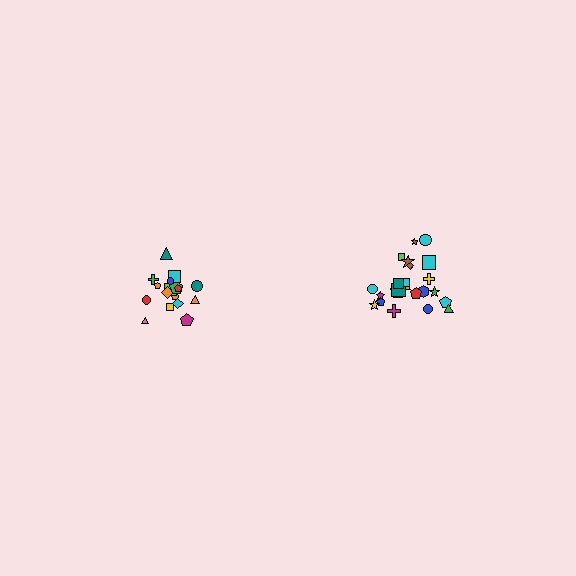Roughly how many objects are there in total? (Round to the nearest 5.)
Roughly 45 objects in total.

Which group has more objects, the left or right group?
The right group.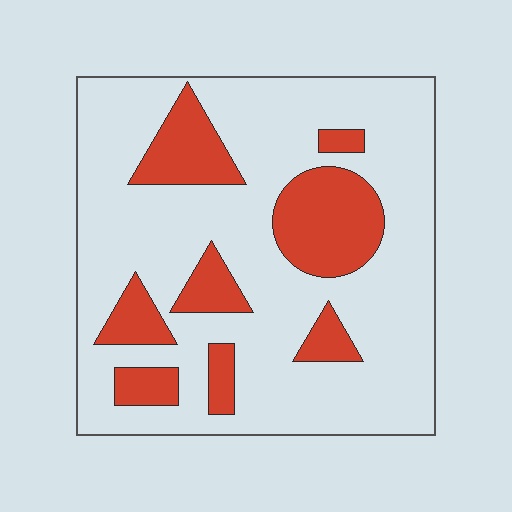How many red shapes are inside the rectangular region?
8.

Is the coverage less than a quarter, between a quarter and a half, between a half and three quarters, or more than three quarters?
Less than a quarter.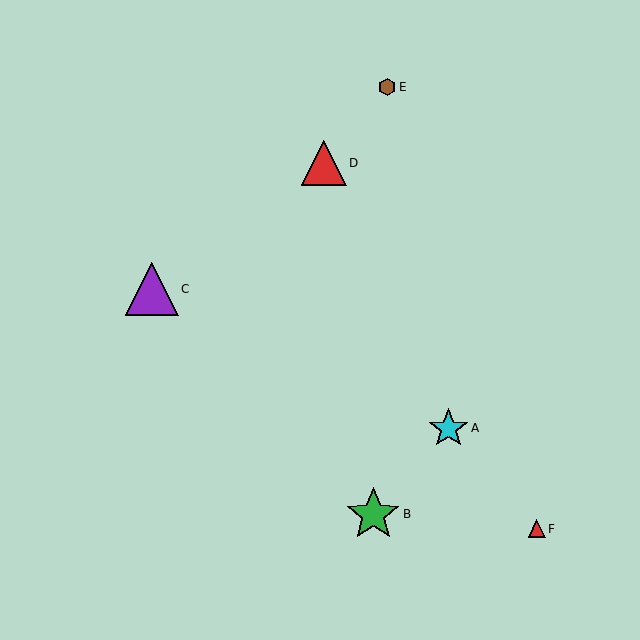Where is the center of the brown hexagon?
The center of the brown hexagon is at (387, 87).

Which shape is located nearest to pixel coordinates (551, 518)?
The red triangle (labeled F) at (537, 529) is nearest to that location.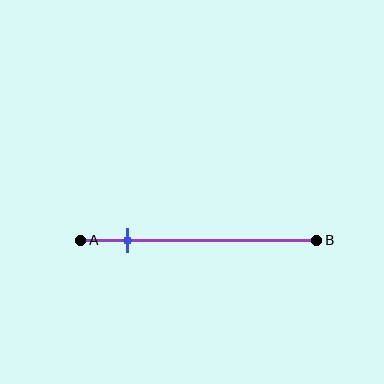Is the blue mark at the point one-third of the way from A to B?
No, the mark is at about 20% from A, not at the 33% one-third point.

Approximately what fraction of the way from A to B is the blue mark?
The blue mark is approximately 20% of the way from A to B.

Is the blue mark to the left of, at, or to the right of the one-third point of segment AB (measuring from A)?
The blue mark is to the left of the one-third point of segment AB.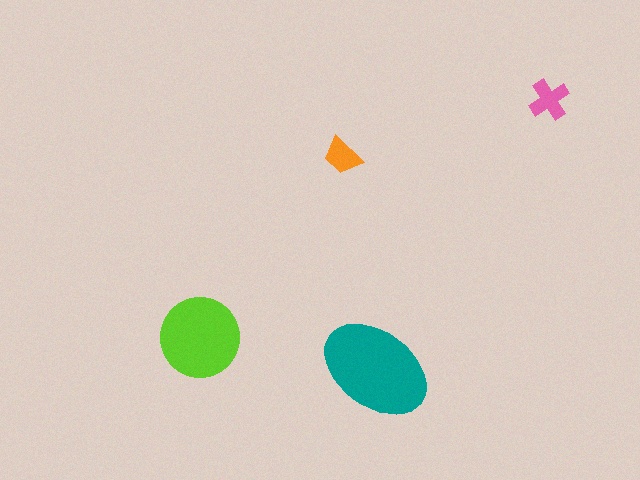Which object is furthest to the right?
The pink cross is rightmost.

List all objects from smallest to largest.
The orange trapezoid, the pink cross, the lime circle, the teal ellipse.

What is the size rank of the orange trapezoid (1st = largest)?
4th.